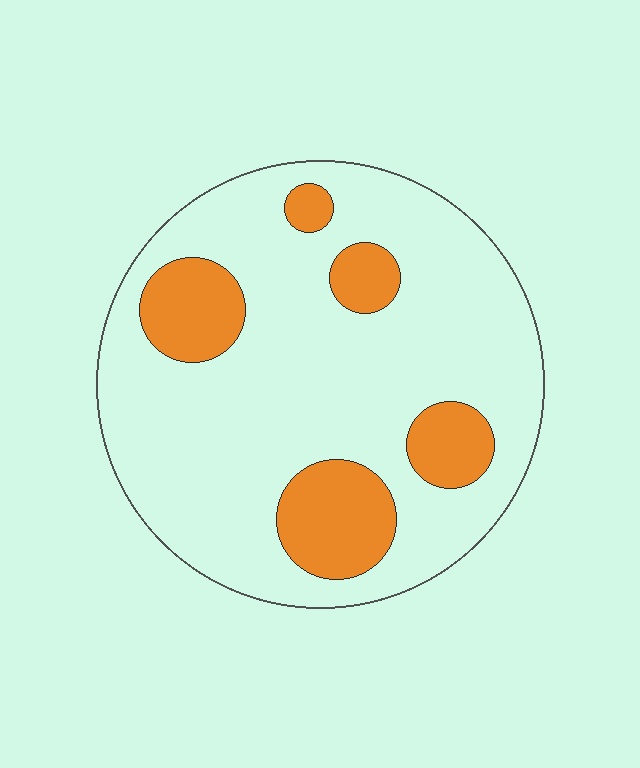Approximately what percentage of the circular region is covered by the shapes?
Approximately 20%.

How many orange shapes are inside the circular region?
5.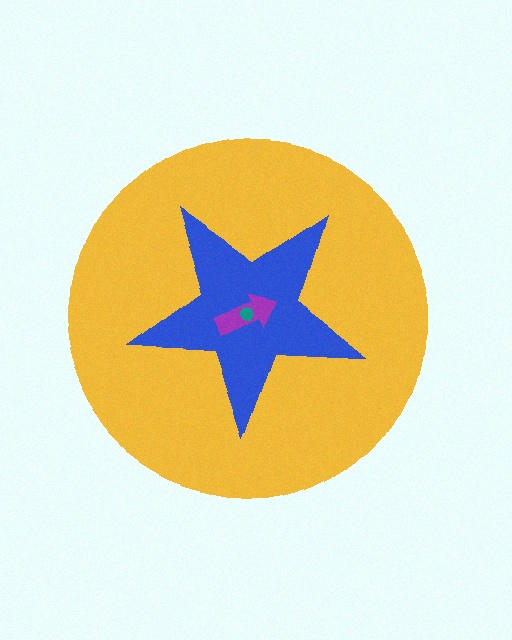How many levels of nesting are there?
4.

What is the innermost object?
The teal hexagon.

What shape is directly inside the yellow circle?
The blue star.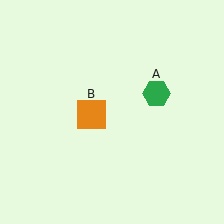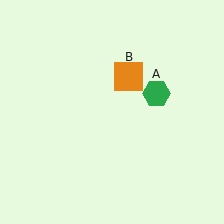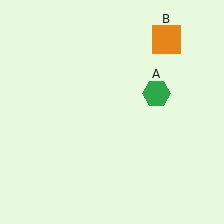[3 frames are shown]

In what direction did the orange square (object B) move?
The orange square (object B) moved up and to the right.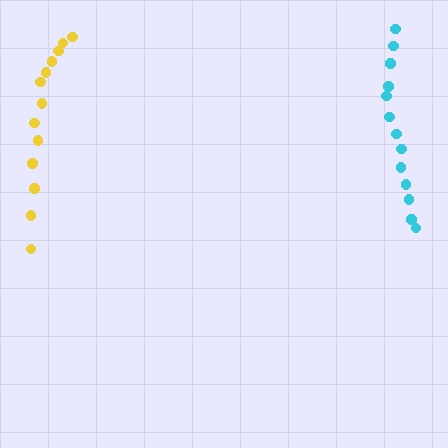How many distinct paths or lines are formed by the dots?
There are 2 distinct paths.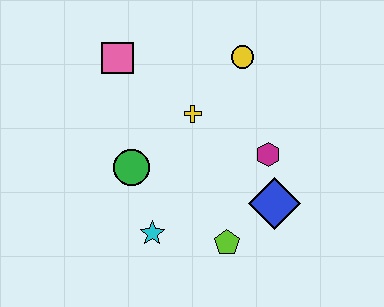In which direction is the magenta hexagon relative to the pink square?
The magenta hexagon is to the right of the pink square.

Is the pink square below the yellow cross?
No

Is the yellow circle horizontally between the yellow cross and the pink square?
No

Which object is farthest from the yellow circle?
The cyan star is farthest from the yellow circle.